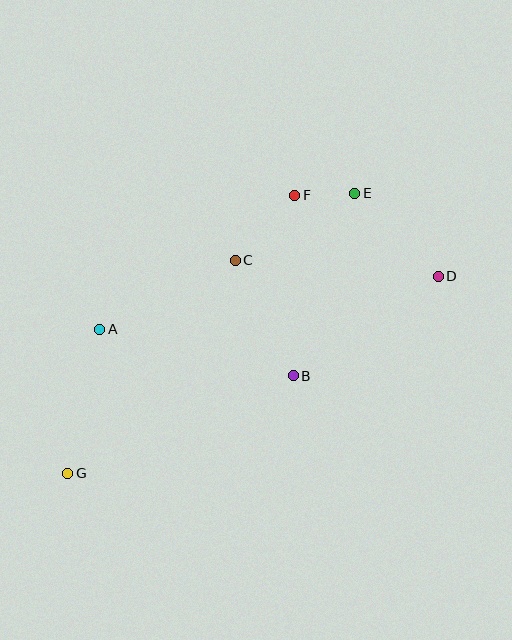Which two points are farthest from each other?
Points D and G are farthest from each other.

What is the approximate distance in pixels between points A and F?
The distance between A and F is approximately 237 pixels.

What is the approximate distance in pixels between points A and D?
The distance between A and D is approximately 342 pixels.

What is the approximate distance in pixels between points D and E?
The distance between D and E is approximately 117 pixels.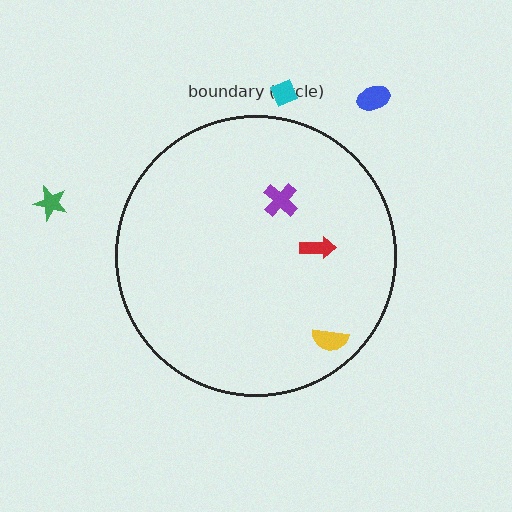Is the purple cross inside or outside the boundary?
Inside.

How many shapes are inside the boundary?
3 inside, 3 outside.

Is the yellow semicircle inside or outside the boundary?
Inside.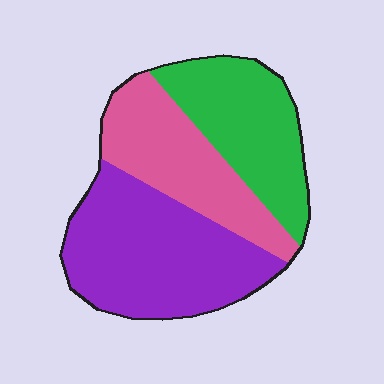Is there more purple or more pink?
Purple.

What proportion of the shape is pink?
Pink takes up between a quarter and a half of the shape.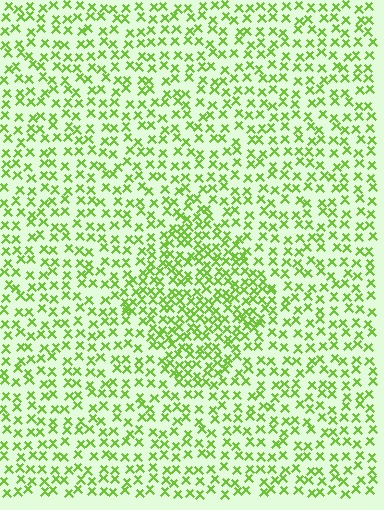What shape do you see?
I see a diamond.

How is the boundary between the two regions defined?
The boundary is defined by a change in element density (approximately 1.7x ratio). All elements are the same color, size, and shape.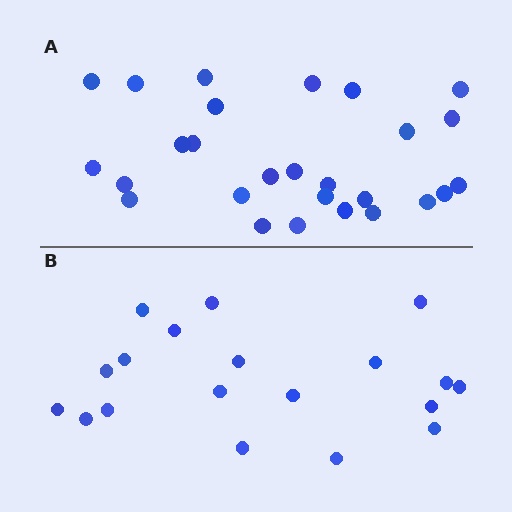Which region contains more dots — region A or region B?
Region A (the top region) has more dots.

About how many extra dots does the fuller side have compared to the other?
Region A has roughly 8 or so more dots than region B.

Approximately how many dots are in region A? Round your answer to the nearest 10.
About 30 dots. (The exact count is 27, which rounds to 30.)